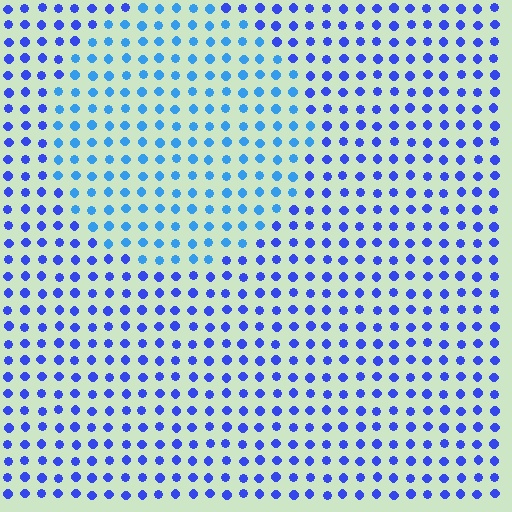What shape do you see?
I see a circle.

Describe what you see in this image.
The image is filled with small blue elements in a uniform arrangement. A circle-shaped region is visible where the elements are tinted to a slightly different hue, forming a subtle color boundary.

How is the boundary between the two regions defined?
The boundary is defined purely by a slight shift in hue (about 28 degrees). Spacing, size, and orientation are identical on both sides.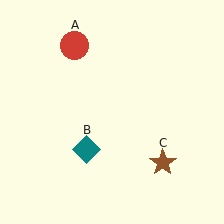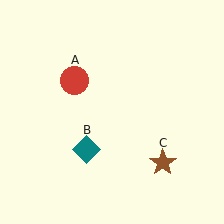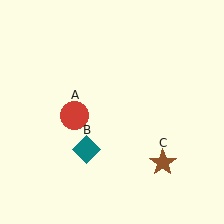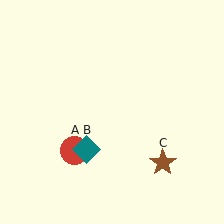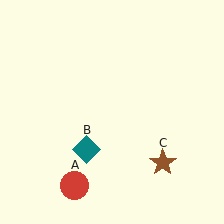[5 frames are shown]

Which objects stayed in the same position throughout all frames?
Teal diamond (object B) and brown star (object C) remained stationary.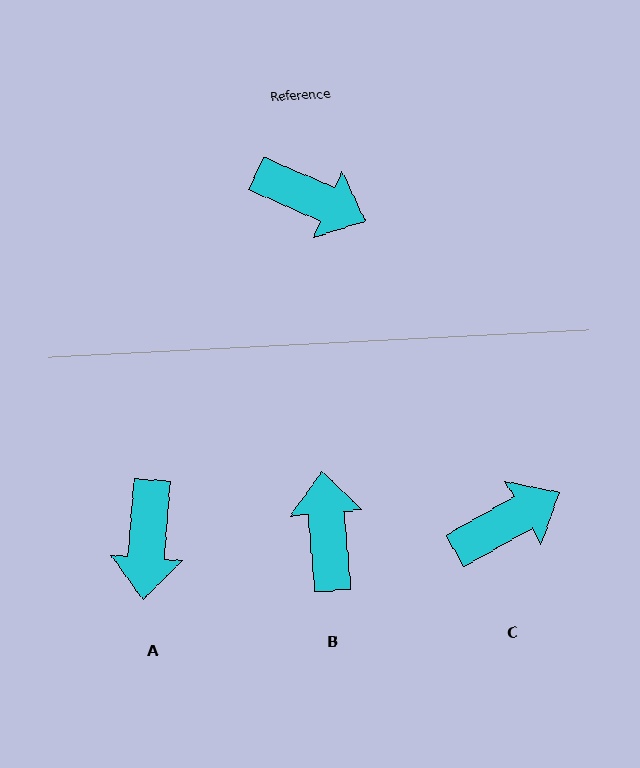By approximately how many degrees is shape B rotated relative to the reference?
Approximately 119 degrees counter-clockwise.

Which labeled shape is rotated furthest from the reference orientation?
B, about 119 degrees away.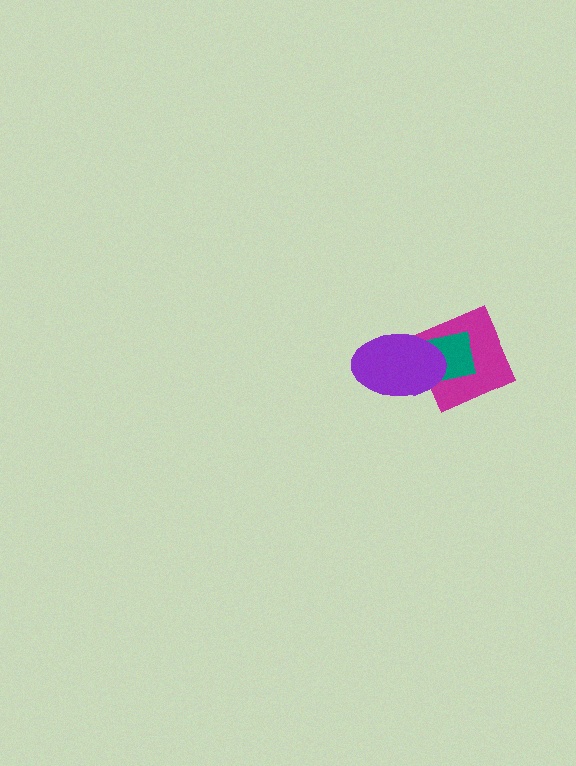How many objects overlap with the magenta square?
2 objects overlap with the magenta square.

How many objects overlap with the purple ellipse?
2 objects overlap with the purple ellipse.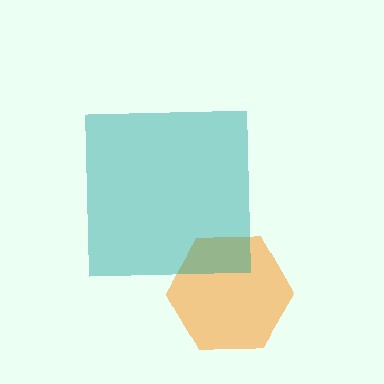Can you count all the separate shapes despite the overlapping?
Yes, there are 2 separate shapes.